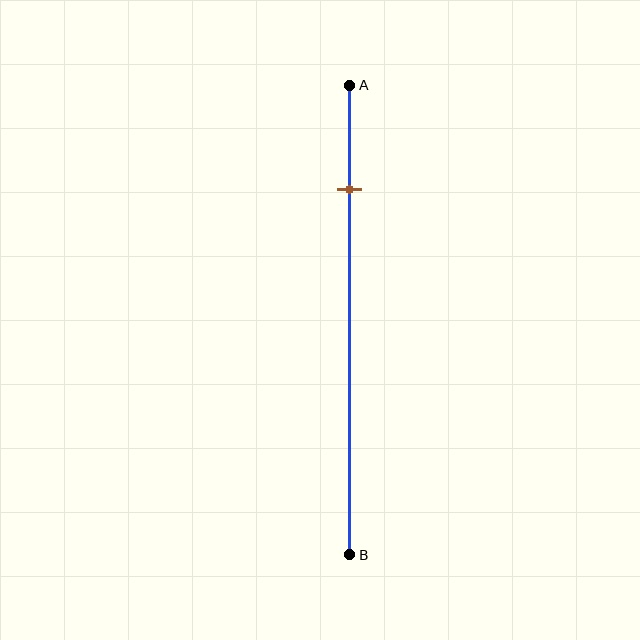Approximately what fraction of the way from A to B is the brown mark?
The brown mark is approximately 20% of the way from A to B.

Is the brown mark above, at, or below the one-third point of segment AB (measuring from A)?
The brown mark is above the one-third point of segment AB.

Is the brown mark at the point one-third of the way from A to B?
No, the mark is at about 20% from A, not at the 33% one-third point.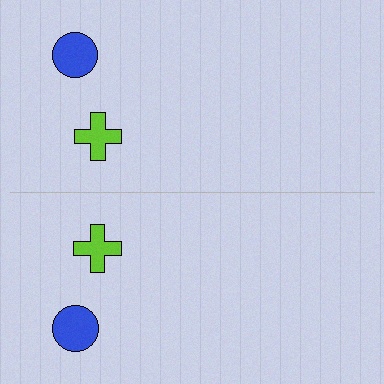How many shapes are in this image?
There are 4 shapes in this image.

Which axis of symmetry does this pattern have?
The pattern has a horizontal axis of symmetry running through the center of the image.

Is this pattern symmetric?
Yes, this pattern has bilateral (reflection) symmetry.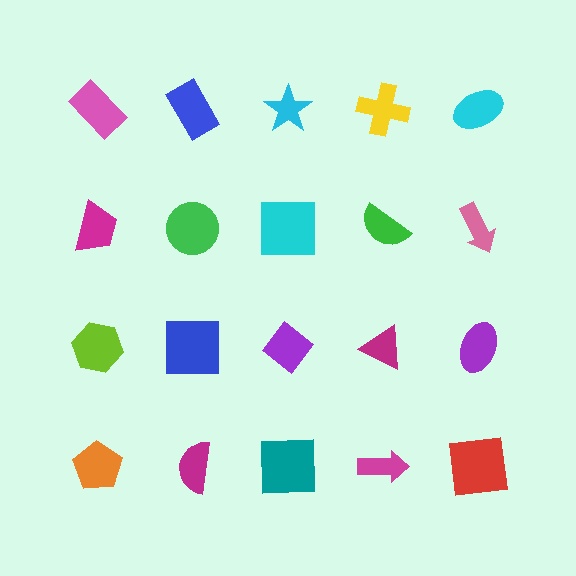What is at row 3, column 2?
A blue square.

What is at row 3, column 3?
A purple diamond.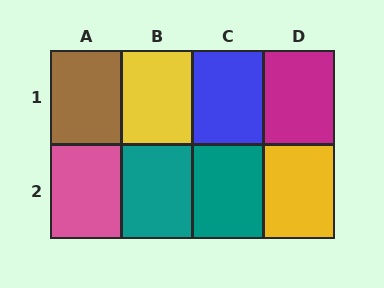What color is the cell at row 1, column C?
Blue.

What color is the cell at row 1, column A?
Brown.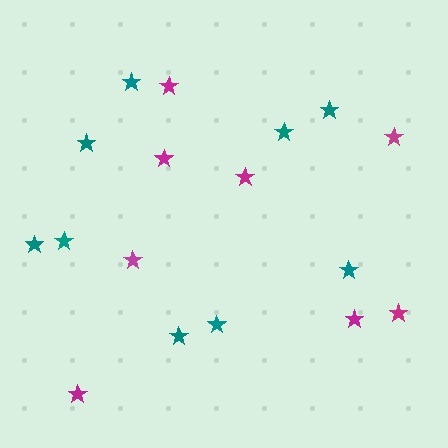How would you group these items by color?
There are 2 groups: one group of magenta stars (8) and one group of teal stars (9).